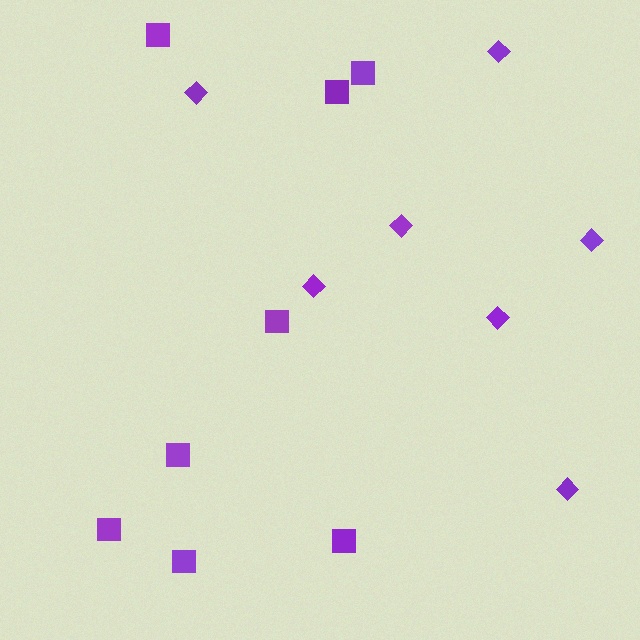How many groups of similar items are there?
There are 2 groups: one group of diamonds (7) and one group of squares (8).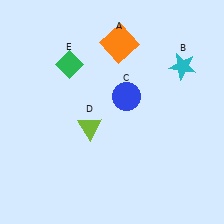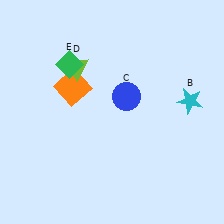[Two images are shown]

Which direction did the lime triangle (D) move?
The lime triangle (D) moved up.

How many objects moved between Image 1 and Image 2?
3 objects moved between the two images.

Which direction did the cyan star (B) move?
The cyan star (B) moved down.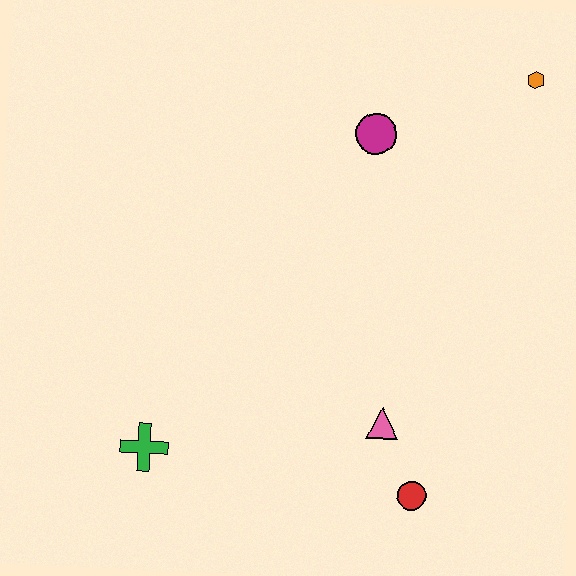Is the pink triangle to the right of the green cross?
Yes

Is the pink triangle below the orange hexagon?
Yes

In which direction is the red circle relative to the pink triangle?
The red circle is below the pink triangle.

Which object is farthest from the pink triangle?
The orange hexagon is farthest from the pink triangle.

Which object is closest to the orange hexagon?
The magenta circle is closest to the orange hexagon.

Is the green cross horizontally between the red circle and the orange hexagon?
No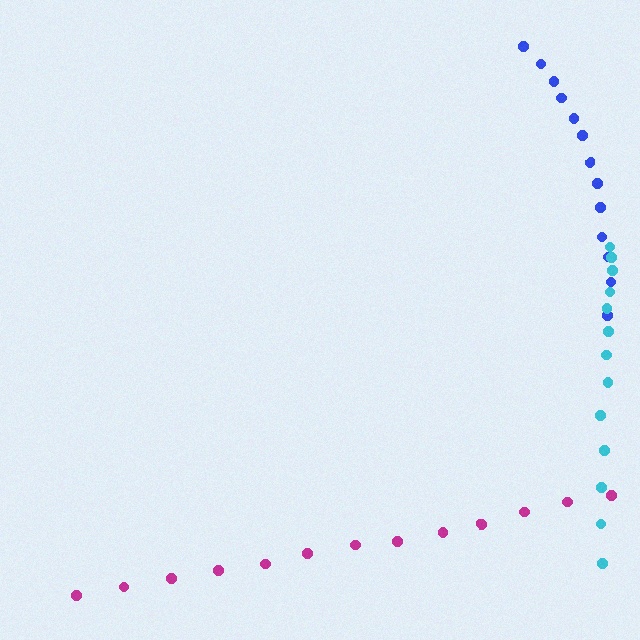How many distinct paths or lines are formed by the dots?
There are 3 distinct paths.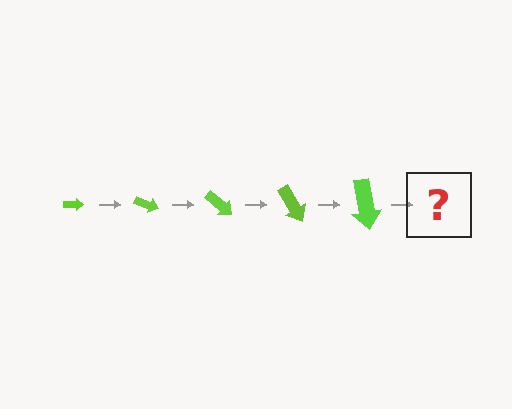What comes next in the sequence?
The next element should be an arrow, larger than the previous one and rotated 100 degrees from the start.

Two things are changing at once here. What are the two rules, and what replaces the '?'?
The two rules are that the arrow grows larger each step and it rotates 20 degrees each step. The '?' should be an arrow, larger than the previous one and rotated 100 degrees from the start.